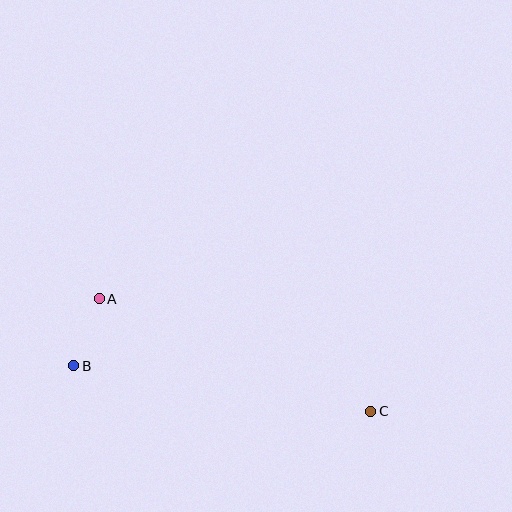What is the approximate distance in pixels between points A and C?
The distance between A and C is approximately 294 pixels.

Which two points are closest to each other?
Points A and B are closest to each other.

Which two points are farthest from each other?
Points B and C are farthest from each other.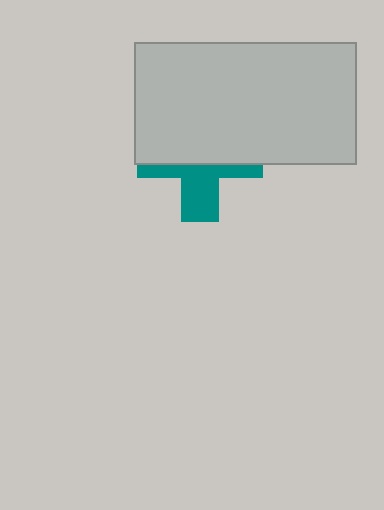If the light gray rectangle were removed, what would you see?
You would see the complete teal cross.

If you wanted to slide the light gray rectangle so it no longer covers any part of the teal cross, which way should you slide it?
Slide it up — that is the most direct way to separate the two shapes.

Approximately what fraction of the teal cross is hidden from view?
Roughly 61% of the teal cross is hidden behind the light gray rectangle.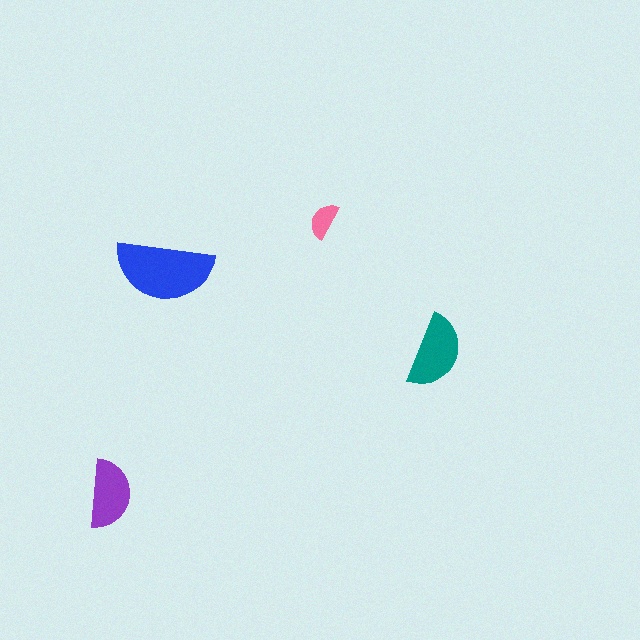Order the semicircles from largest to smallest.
the blue one, the teal one, the purple one, the pink one.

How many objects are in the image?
There are 4 objects in the image.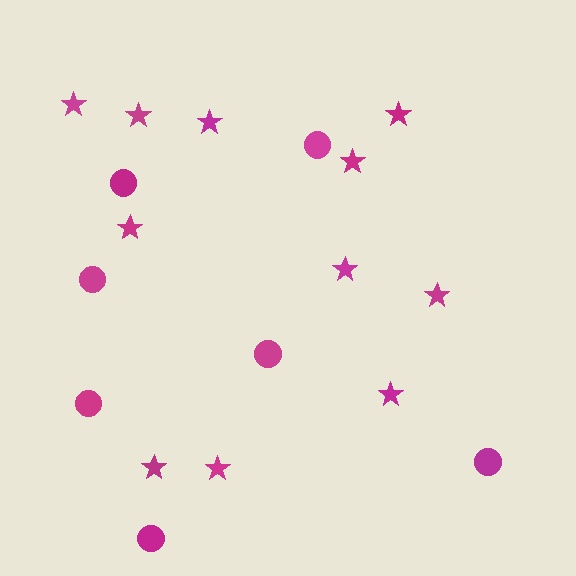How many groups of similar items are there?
There are 2 groups: one group of circles (7) and one group of stars (11).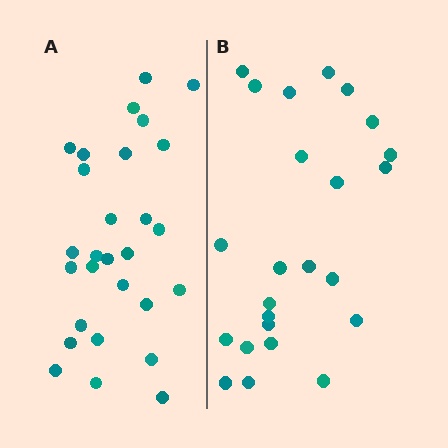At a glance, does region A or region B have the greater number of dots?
Region A (the left region) has more dots.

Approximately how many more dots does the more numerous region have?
Region A has about 4 more dots than region B.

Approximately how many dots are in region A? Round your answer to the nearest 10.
About 30 dots. (The exact count is 28, which rounds to 30.)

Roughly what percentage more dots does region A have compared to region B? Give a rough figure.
About 15% more.